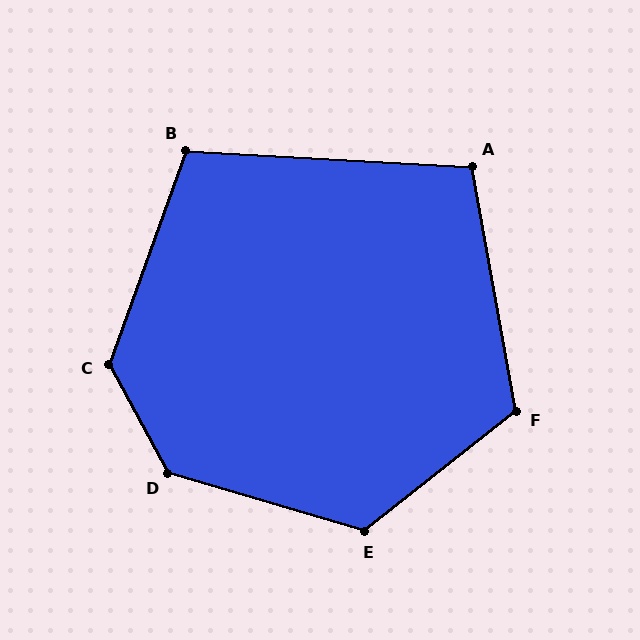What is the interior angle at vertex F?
Approximately 118 degrees (obtuse).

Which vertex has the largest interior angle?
D, at approximately 135 degrees.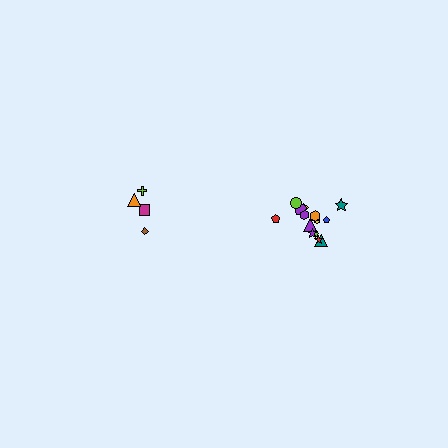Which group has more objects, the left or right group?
The right group.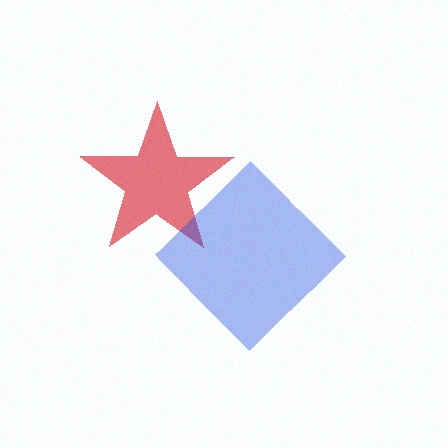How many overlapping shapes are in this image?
There are 2 overlapping shapes in the image.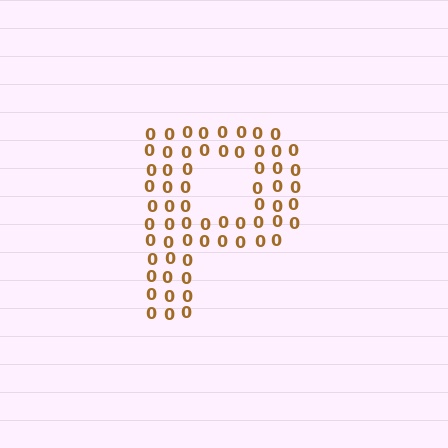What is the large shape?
The large shape is the letter P.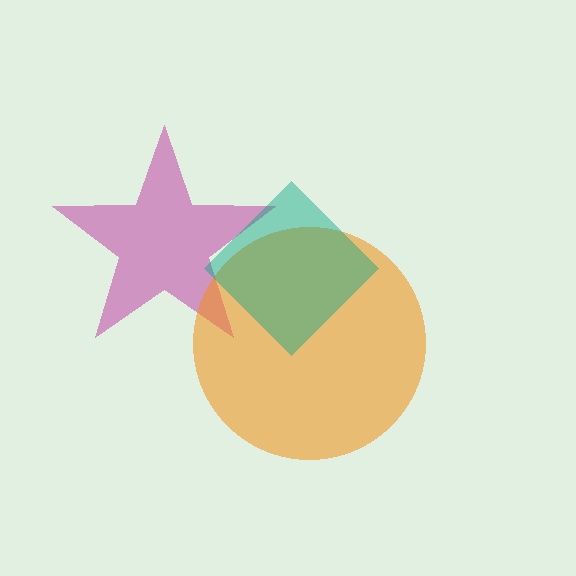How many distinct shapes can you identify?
There are 3 distinct shapes: a magenta star, an orange circle, a teal diamond.